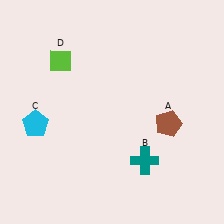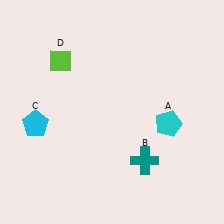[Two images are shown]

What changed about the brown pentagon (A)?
In Image 1, A is brown. In Image 2, it changed to cyan.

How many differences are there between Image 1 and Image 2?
There is 1 difference between the two images.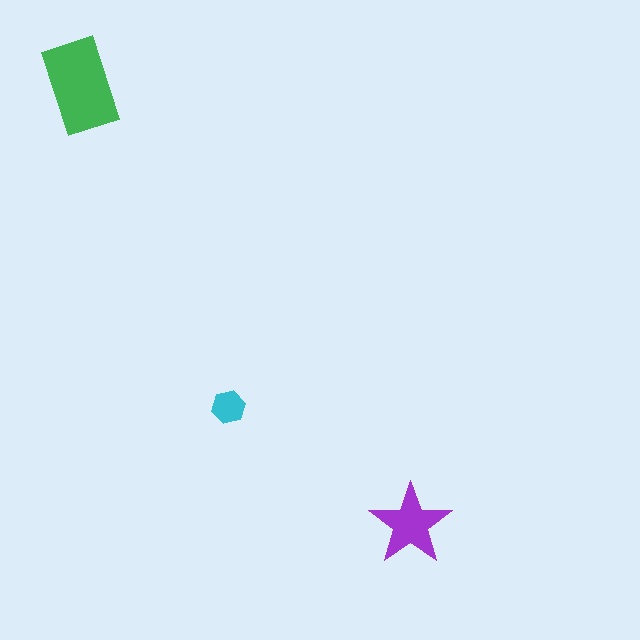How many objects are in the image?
There are 3 objects in the image.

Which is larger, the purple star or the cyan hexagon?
The purple star.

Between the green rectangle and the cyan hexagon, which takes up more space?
The green rectangle.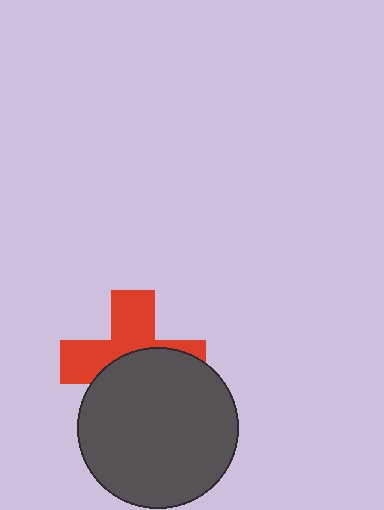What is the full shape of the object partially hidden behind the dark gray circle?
The partially hidden object is a red cross.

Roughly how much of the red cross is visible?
About half of it is visible (roughly 50%).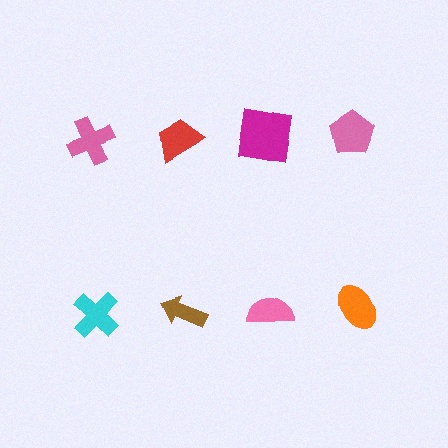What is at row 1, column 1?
A pink cross.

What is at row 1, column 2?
A red trapezoid.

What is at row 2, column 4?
An orange ellipse.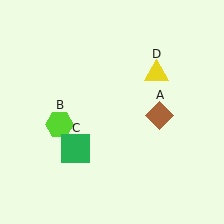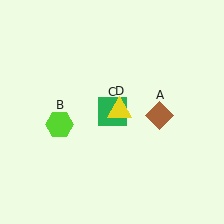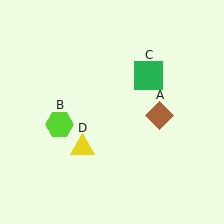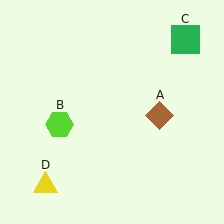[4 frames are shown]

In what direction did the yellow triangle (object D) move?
The yellow triangle (object D) moved down and to the left.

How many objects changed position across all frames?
2 objects changed position: green square (object C), yellow triangle (object D).